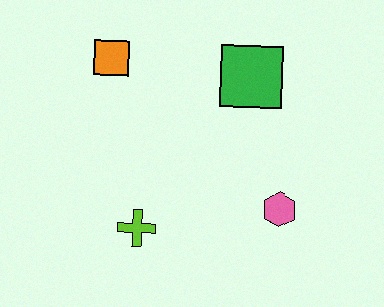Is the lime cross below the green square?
Yes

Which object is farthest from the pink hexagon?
The orange square is farthest from the pink hexagon.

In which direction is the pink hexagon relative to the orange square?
The pink hexagon is to the right of the orange square.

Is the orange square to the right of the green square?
No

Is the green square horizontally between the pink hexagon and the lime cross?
Yes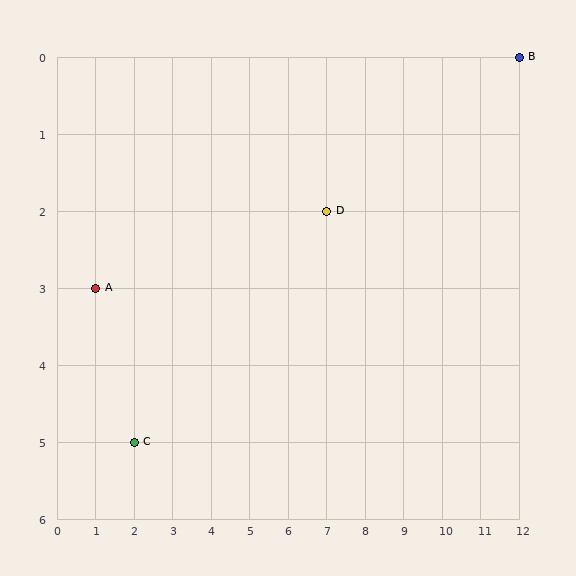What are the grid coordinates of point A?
Point A is at grid coordinates (1, 3).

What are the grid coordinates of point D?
Point D is at grid coordinates (7, 2).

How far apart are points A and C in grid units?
Points A and C are 1 column and 2 rows apart (about 2.2 grid units diagonally).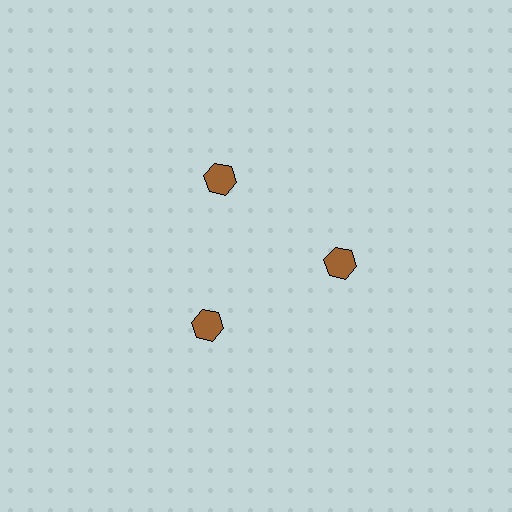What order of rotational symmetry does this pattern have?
This pattern has 3-fold rotational symmetry.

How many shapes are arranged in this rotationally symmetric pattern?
There are 3 shapes, arranged in 3 groups of 1.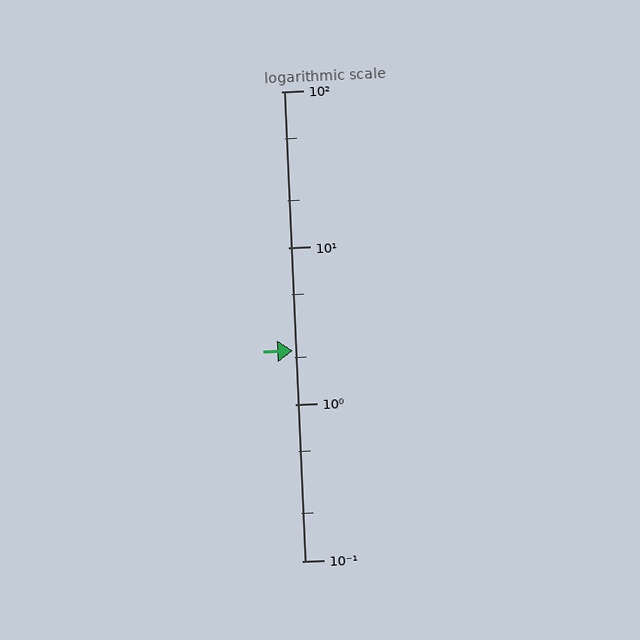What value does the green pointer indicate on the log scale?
The pointer indicates approximately 2.2.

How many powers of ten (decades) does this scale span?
The scale spans 3 decades, from 0.1 to 100.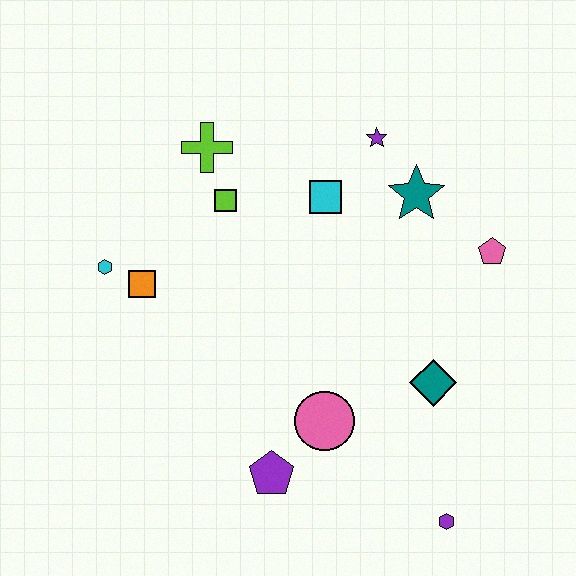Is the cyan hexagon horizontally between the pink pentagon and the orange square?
No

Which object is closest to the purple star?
The teal star is closest to the purple star.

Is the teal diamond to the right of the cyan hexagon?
Yes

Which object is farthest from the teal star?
The purple hexagon is farthest from the teal star.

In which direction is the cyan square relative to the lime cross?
The cyan square is to the right of the lime cross.